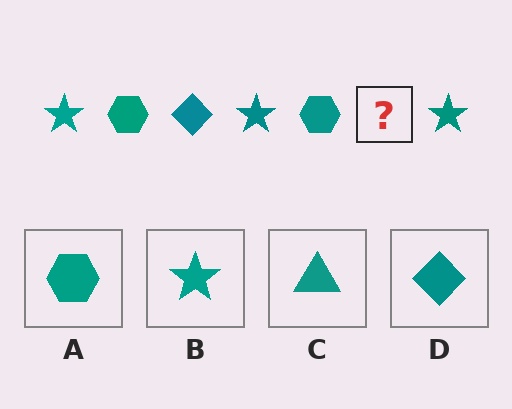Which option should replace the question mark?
Option D.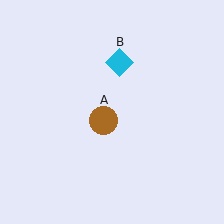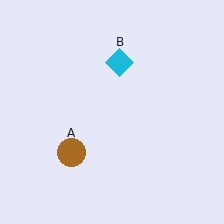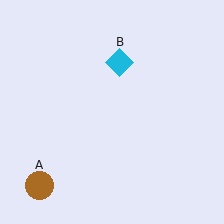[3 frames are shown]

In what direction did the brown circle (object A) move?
The brown circle (object A) moved down and to the left.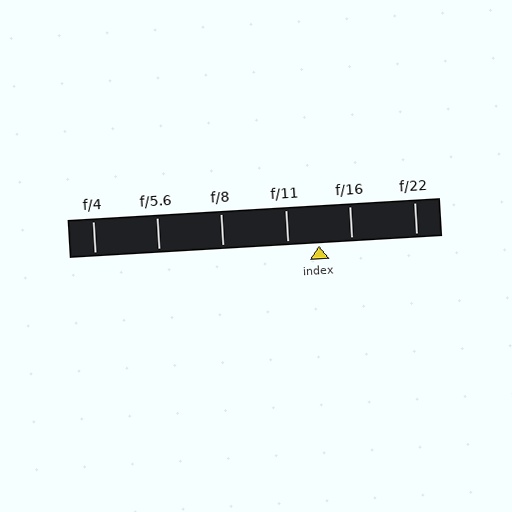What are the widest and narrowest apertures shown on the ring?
The widest aperture shown is f/4 and the narrowest is f/22.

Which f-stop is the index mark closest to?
The index mark is closest to f/11.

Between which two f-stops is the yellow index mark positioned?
The index mark is between f/11 and f/16.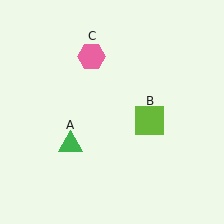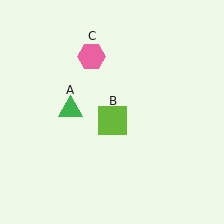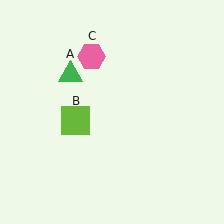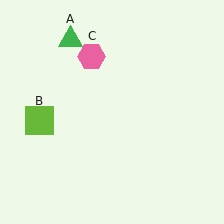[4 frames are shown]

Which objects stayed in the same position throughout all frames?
Pink hexagon (object C) remained stationary.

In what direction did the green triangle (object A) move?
The green triangle (object A) moved up.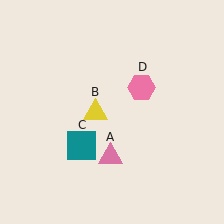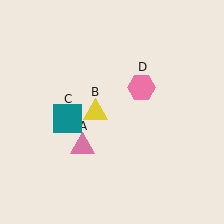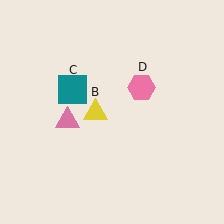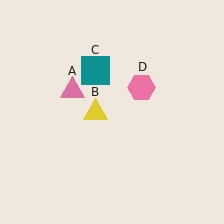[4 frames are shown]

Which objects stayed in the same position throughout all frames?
Yellow triangle (object B) and pink hexagon (object D) remained stationary.